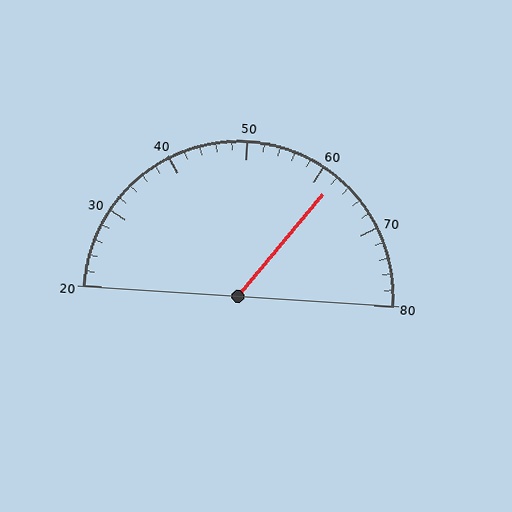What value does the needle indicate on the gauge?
The needle indicates approximately 62.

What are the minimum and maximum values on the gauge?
The gauge ranges from 20 to 80.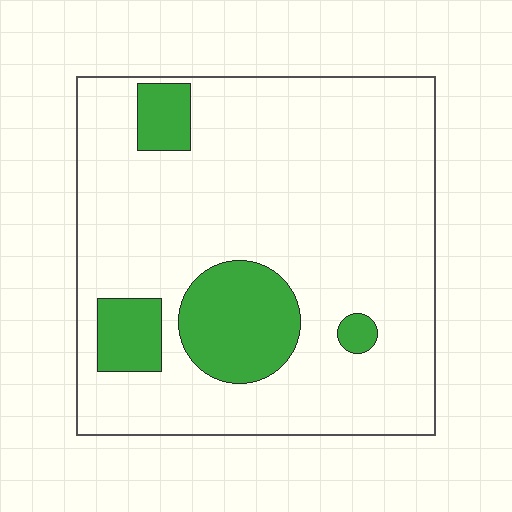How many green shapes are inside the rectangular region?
4.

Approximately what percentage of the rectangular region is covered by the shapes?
Approximately 15%.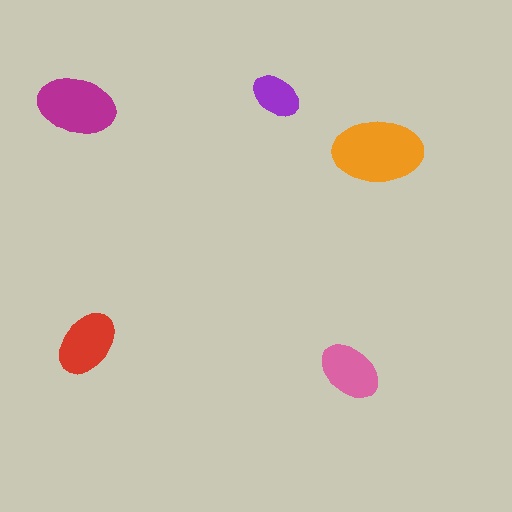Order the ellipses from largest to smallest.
the orange one, the magenta one, the red one, the pink one, the purple one.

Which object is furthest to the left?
The magenta ellipse is leftmost.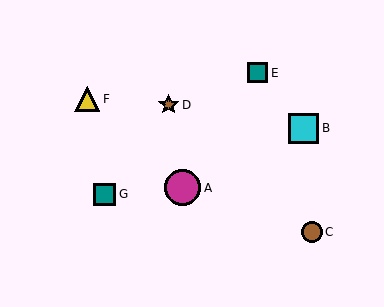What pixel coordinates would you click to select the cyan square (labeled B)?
Click at (304, 128) to select the cyan square B.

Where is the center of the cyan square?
The center of the cyan square is at (304, 128).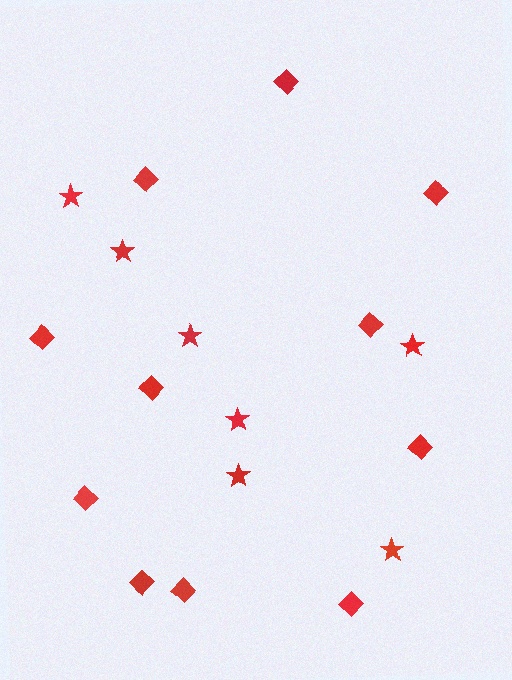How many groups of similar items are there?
There are 2 groups: one group of stars (7) and one group of diamonds (11).